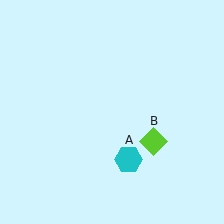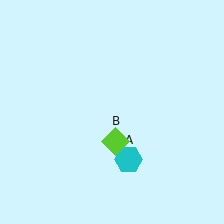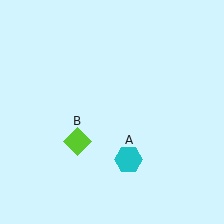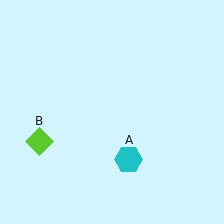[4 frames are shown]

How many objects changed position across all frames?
1 object changed position: lime diamond (object B).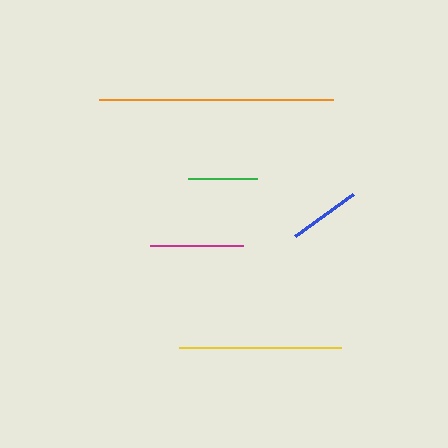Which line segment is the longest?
The orange line is the longest at approximately 235 pixels.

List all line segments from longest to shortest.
From longest to shortest: orange, yellow, magenta, blue, green.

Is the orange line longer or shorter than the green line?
The orange line is longer than the green line.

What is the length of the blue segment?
The blue segment is approximately 71 pixels long.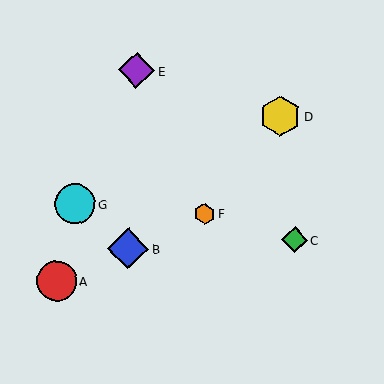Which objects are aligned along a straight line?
Objects A, B, F are aligned along a straight line.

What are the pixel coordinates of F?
Object F is at (205, 214).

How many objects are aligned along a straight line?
3 objects (A, B, F) are aligned along a straight line.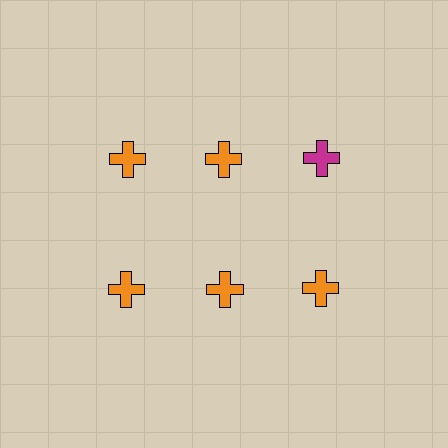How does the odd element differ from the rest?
It has a different color: magenta instead of orange.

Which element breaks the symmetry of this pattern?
The magenta cross in the top row, center column breaks the symmetry. All other shapes are orange crosses.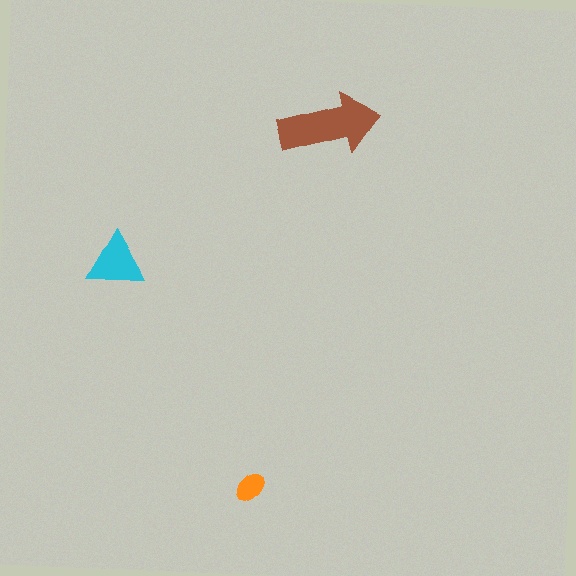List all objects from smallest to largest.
The orange ellipse, the cyan triangle, the brown arrow.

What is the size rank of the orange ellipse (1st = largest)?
3rd.